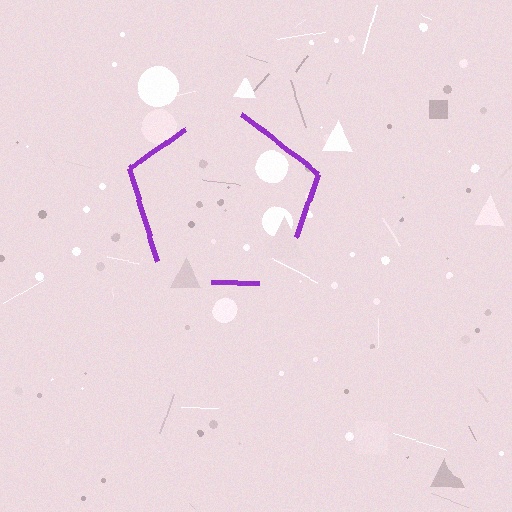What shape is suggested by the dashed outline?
The dashed outline suggests a pentagon.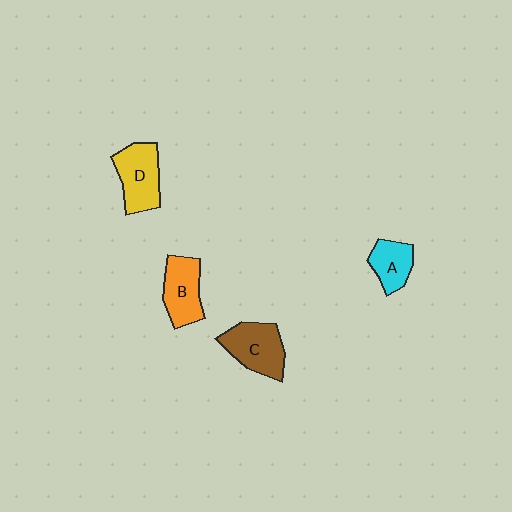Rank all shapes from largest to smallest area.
From largest to smallest: D (yellow), C (brown), B (orange), A (cyan).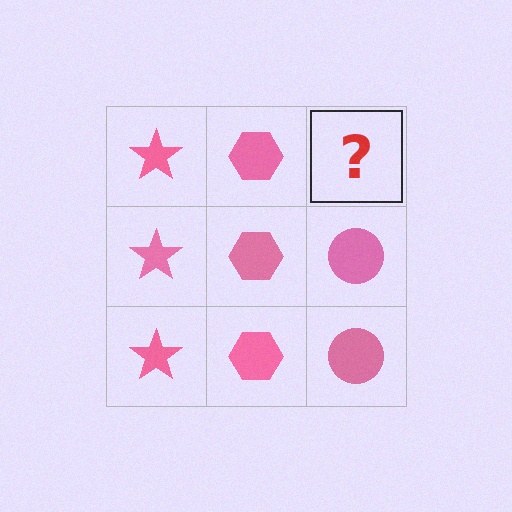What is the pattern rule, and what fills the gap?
The rule is that each column has a consistent shape. The gap should be filled with a pink circle.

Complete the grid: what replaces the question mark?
The question mark should be replaced with a pink circle.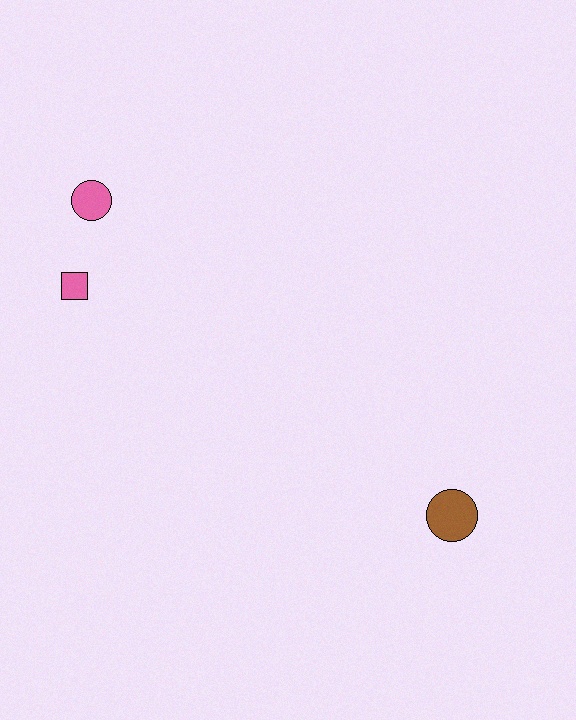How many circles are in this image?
There are 2 circles.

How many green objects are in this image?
There are no green objects.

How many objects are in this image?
There are 3 objects.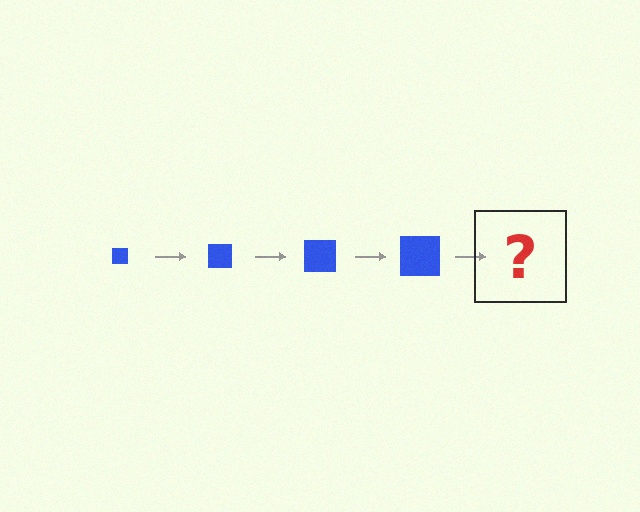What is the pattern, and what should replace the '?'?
The pattern is that the square gets progressively larger each step. The '?' should be a blue square, larger than the previous one.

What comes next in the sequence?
The next element should be a blue square, larger than the previous one.